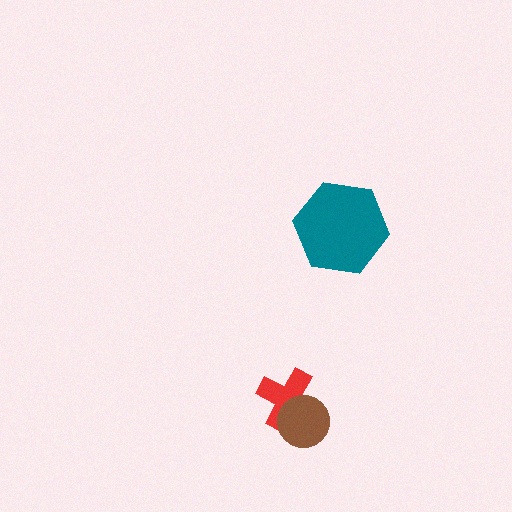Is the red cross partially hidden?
Yes, it is partially covered by another shape.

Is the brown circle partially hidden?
No, no other shape covers it.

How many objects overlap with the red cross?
1 object overlaps with the red cross.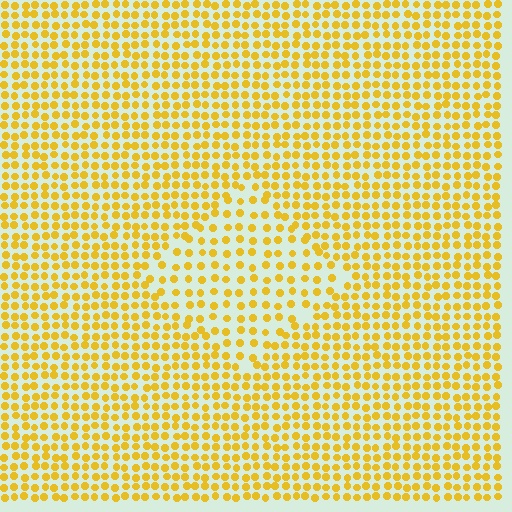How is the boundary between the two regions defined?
The boundary is defined by a change in element density (approximately 1.7x ratio). All elements are the same color, size, and shape.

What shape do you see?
I see a diamond.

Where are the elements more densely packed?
The elements are more densely packed outside the diamond boundary.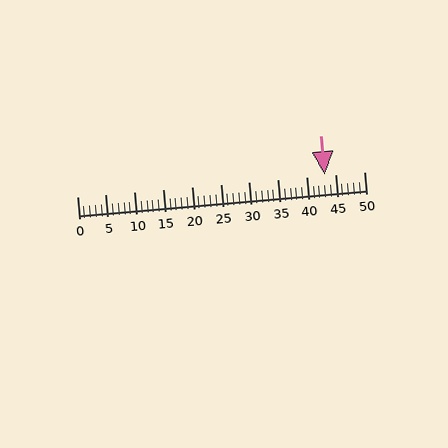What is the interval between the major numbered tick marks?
The major tick marks are spaced 5 units apart.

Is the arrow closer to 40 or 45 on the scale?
The arrow is closer to 45.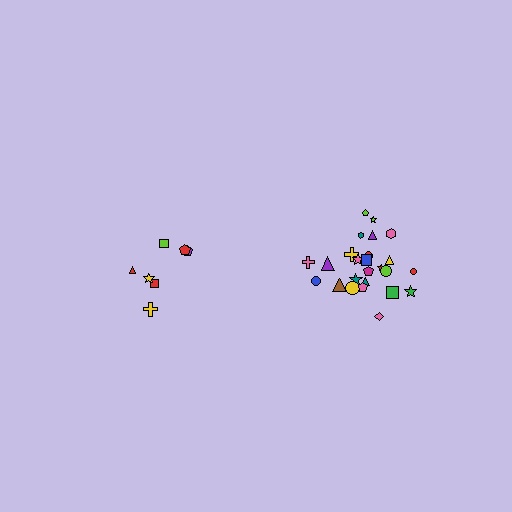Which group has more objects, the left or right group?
The right group.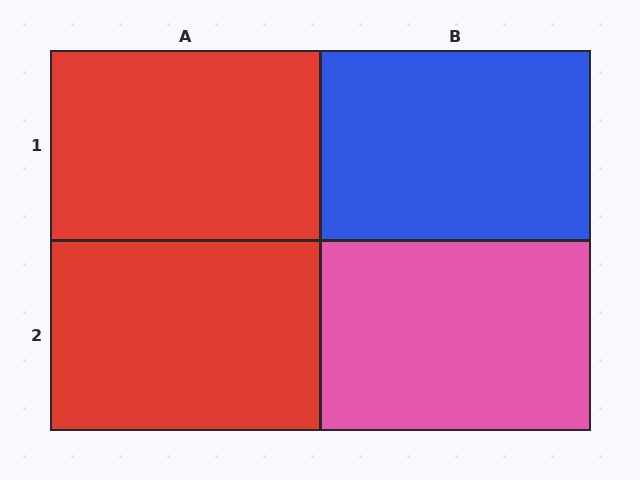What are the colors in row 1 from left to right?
Red, blue.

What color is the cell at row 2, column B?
Pink.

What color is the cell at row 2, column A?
Red.